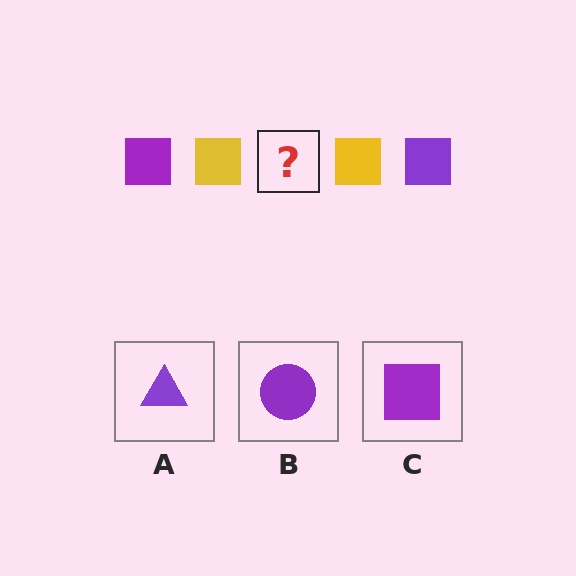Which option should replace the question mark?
Option C.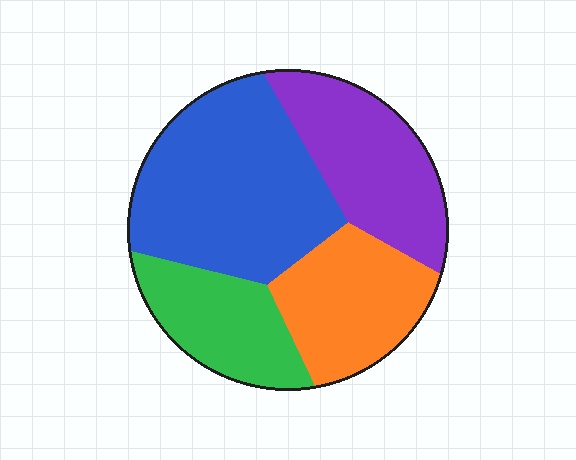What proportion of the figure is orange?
Orange covers around 20% of the figure.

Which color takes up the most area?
Blue, at roughly 40%.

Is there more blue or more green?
Blue.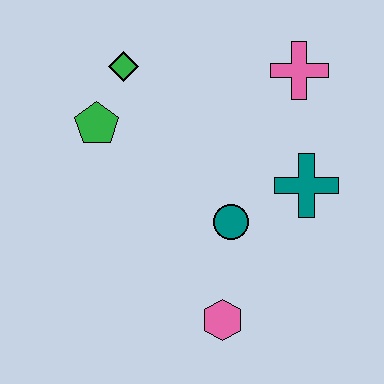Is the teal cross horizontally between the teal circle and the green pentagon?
No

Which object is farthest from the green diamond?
The pink hexagon is farthest from the green diamond.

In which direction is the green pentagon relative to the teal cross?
The green pentagon is to the left of the teal cross.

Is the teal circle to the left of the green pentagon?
No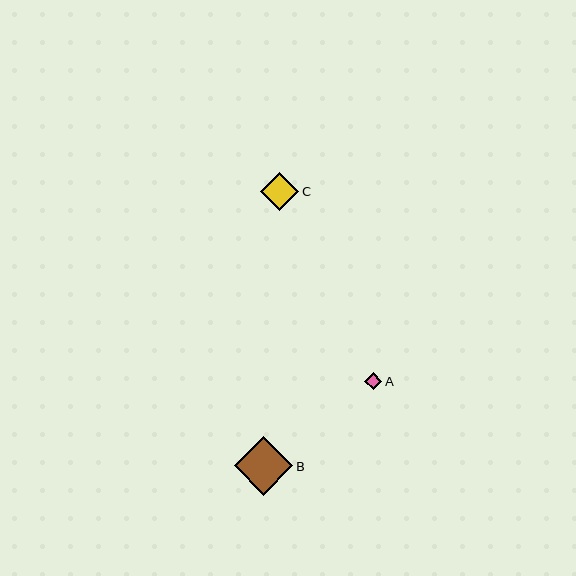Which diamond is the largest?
Diamond B is the largest with a size of approximately 59 pixels.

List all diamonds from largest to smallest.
From largest to smallest: B, C, A.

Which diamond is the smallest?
Diamond A is the smallest with a size of approximately 17 pixels.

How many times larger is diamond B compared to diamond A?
Diamond B is approximately 3.4 times the size of diamond A.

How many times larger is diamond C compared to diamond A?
Diamond C is approximately 2.2 times the size of diamond A.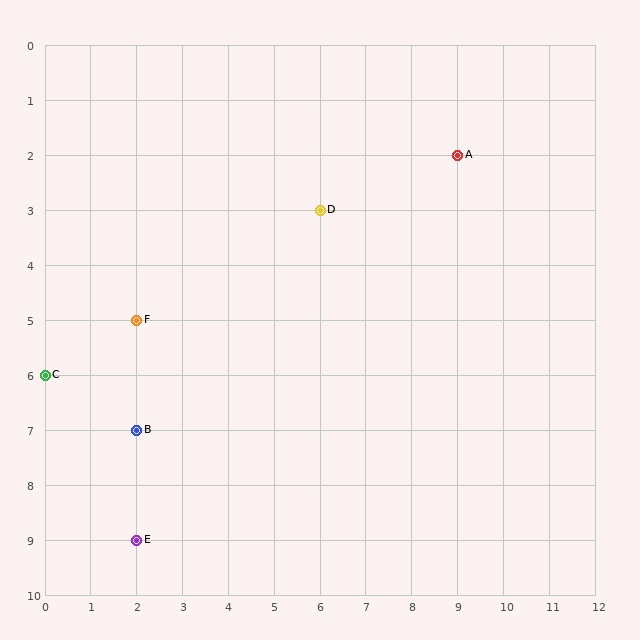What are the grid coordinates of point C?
Point C is at grid coordinates (0, 6).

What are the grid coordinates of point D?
Point D is at grid coordinates (6, 3).